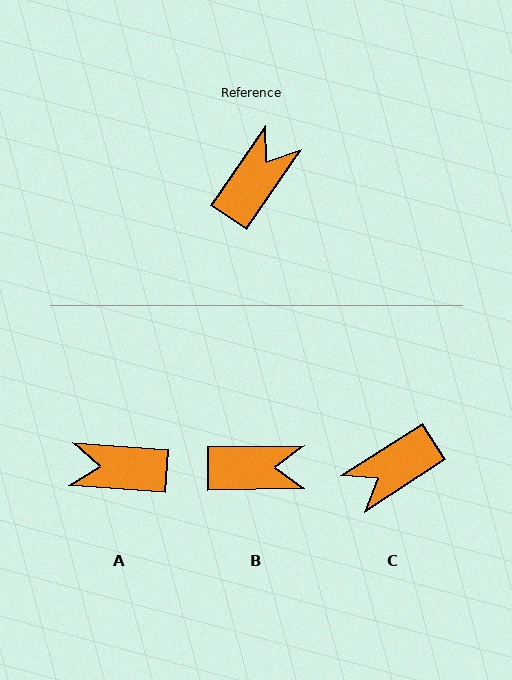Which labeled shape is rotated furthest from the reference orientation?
C, about 157 degrees away.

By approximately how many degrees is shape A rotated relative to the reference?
Approximately 120 degrees counter-clockwise.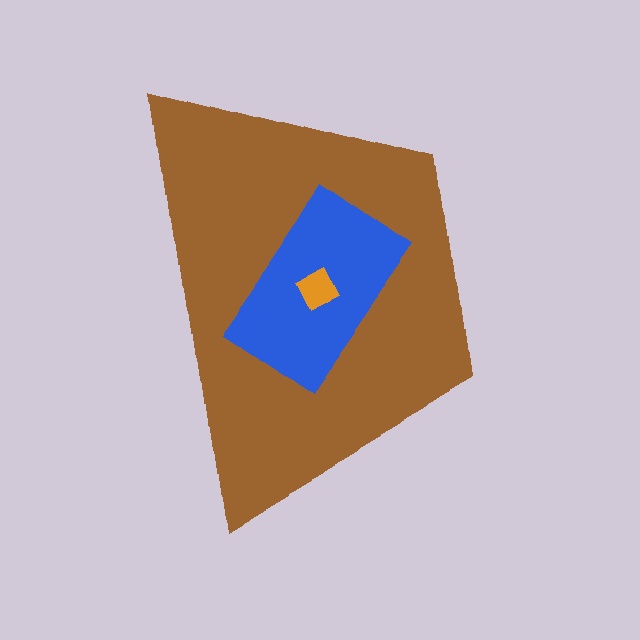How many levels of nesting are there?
3.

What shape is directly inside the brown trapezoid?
The blue rectangle.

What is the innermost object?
The orange diamond.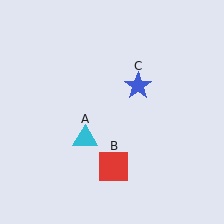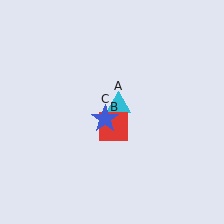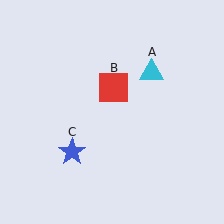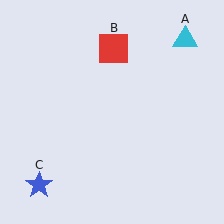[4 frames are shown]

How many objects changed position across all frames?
3 objects changed position: cyan triangle (object A), red square (object B), blue star (object C).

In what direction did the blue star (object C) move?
The blue star (object C) moved down and to the left.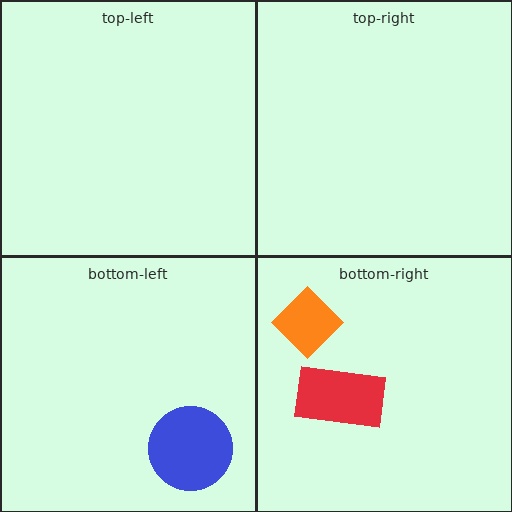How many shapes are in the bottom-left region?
1.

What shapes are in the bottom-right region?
The orange diamond, the red rectangle.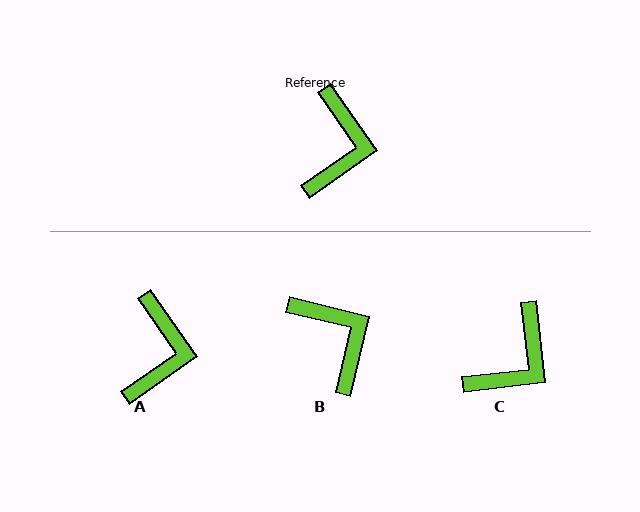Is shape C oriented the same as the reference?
No, it is off by about 28 degrees.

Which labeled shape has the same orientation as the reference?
A.